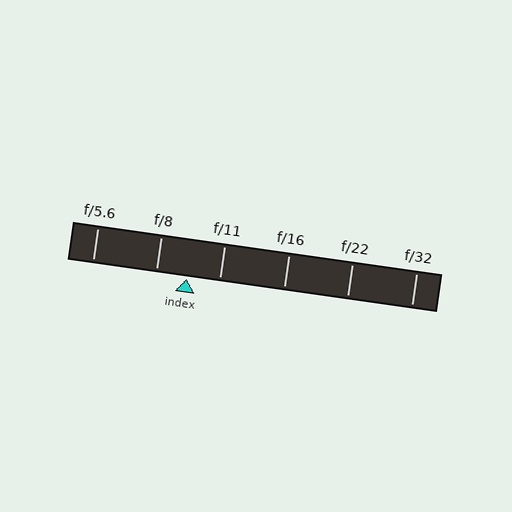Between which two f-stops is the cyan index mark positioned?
The index mark is between f/8 and f/11.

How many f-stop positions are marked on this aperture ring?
There are 6 f-stop positions marked.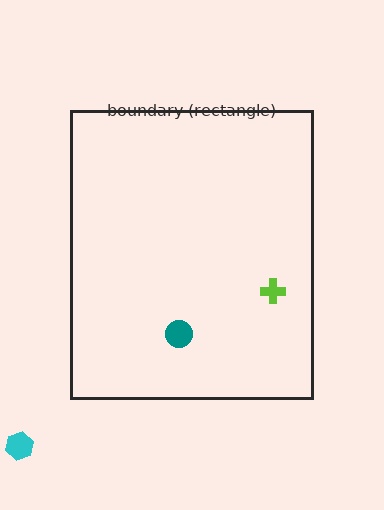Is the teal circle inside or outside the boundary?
Inside.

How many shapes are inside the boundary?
2 inside, 1 outside.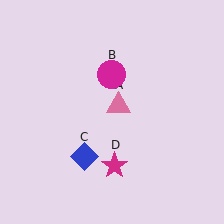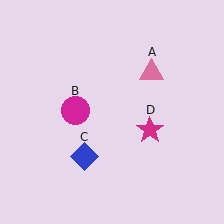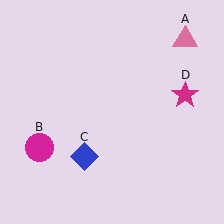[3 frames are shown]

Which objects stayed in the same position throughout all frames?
Blue diamond (object C) remained stationary.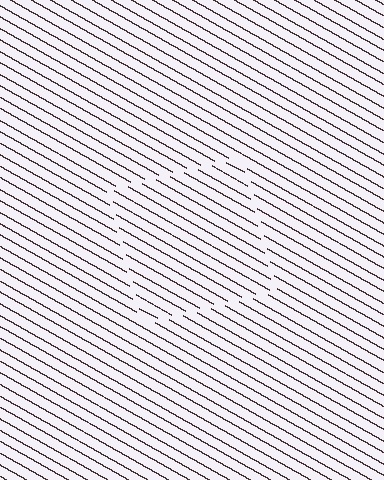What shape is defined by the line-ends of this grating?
An illusory square. The interior of the shape contains the same grating, shifted by half a period — the contour is defined by the phase discontinuity where line-ends from the inner and outer gratings abut.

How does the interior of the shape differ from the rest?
The interior of the shape contains the same grating, shifted by half a period — the contour is defined by the phase discontinuity where line-ends from the inner and outer gratings abut.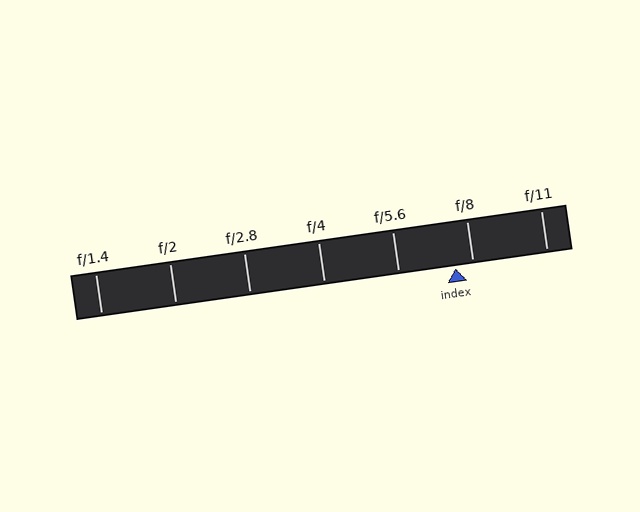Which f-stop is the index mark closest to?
The index mark is closest to f/8.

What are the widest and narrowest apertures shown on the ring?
The widest aperture shown is f/1.4 and the narrowest is f/11.